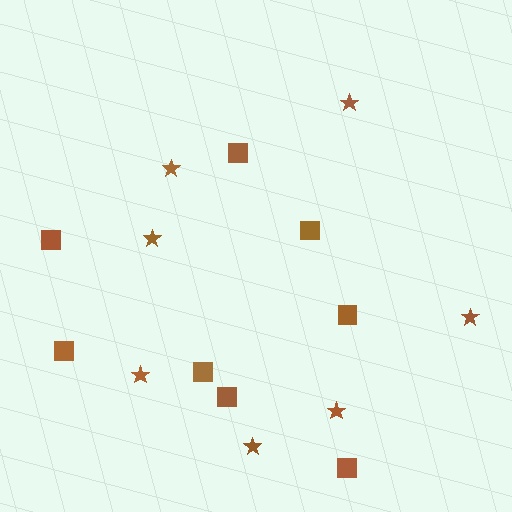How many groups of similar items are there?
There are 2 groups: one group of squares (8) and one group of stars (7).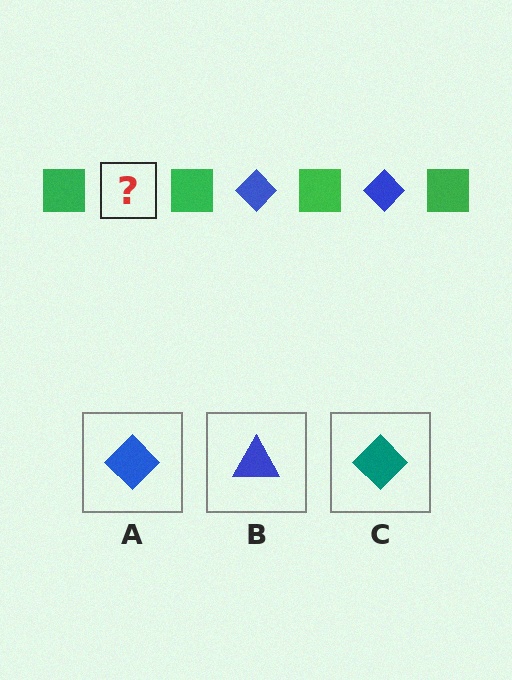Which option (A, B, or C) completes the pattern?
A.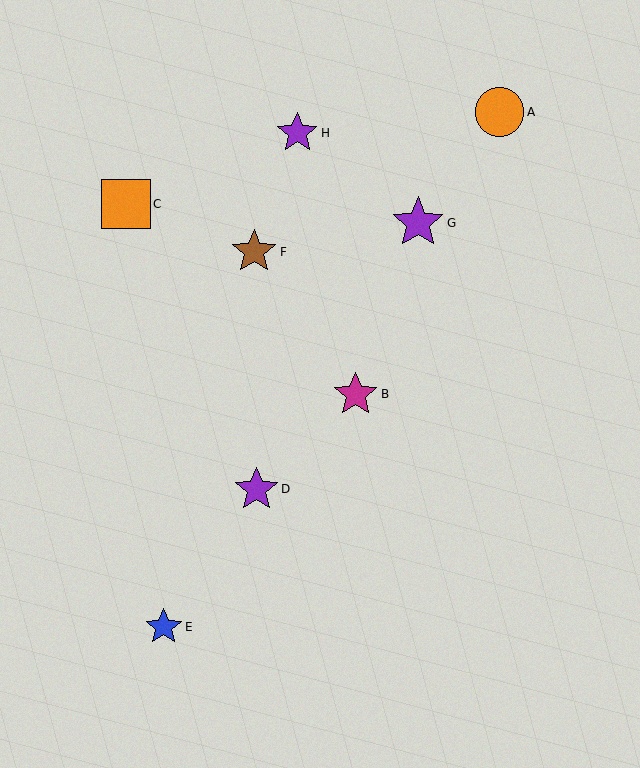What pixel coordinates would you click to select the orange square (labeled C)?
Click at (126, 204) to select the orange square C.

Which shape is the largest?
The purple star (labeled G) is the largest.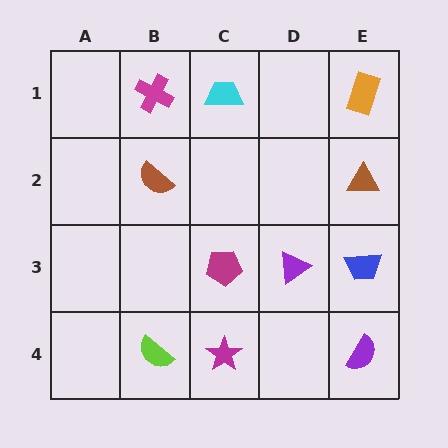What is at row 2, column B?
A brown semicircle.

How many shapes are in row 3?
3 shapes.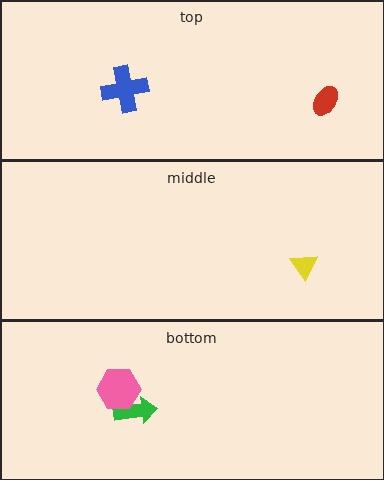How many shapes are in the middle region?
1.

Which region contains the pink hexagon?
The bottom region.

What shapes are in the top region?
The blue cross, the red ellipse.